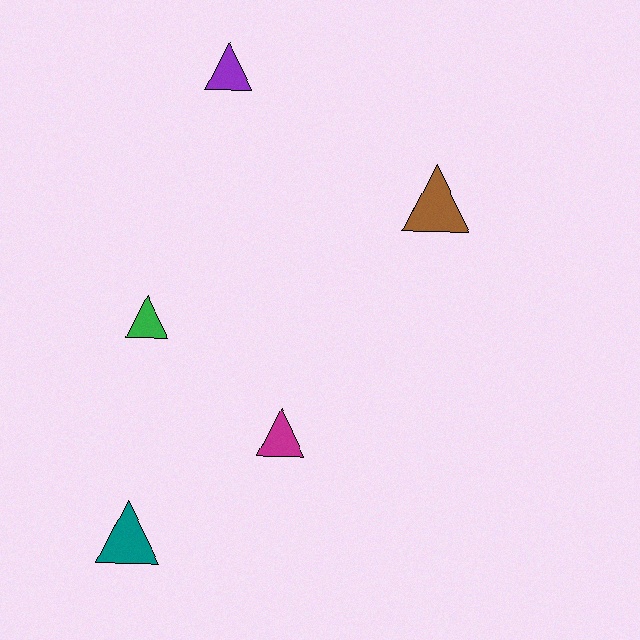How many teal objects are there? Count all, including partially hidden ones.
There is 1 teal object.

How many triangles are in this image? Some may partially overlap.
There are 5 triangles.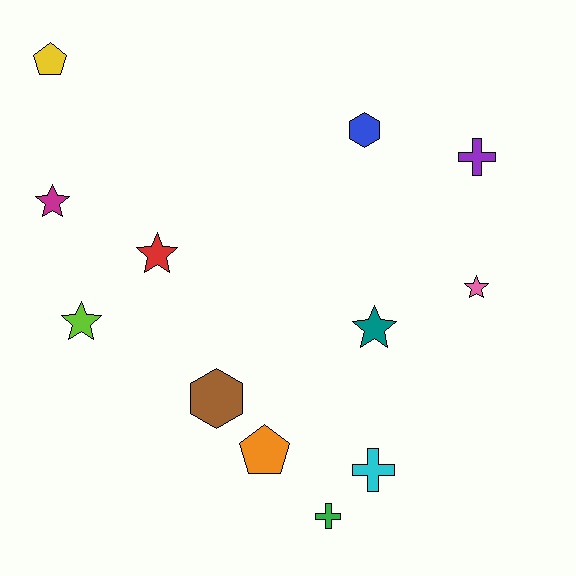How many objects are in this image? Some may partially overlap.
There are 12 objects.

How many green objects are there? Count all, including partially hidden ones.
There is 1 green object.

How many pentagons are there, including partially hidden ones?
There are 2 pentagons.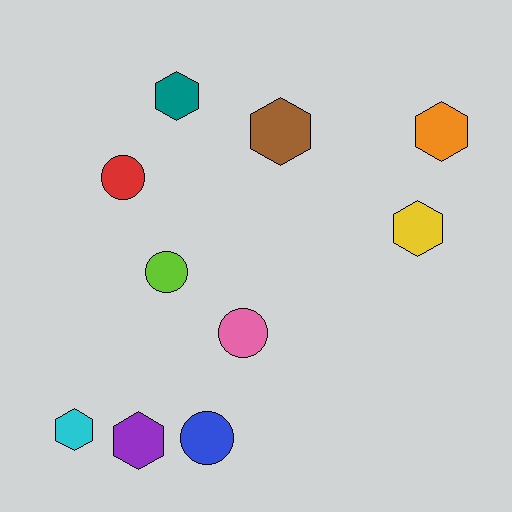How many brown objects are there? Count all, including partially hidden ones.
There is 1 brown object.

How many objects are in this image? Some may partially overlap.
There are 10 objects.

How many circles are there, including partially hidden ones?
There are 4 circles.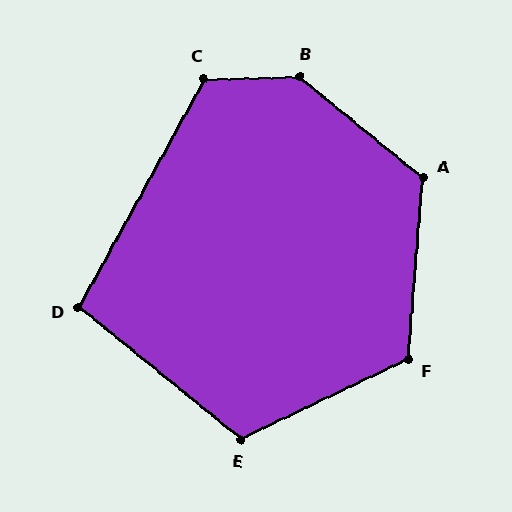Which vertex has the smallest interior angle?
D, at approximately 101 degrees.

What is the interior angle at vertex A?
Approximately 125 degrees (obtuse).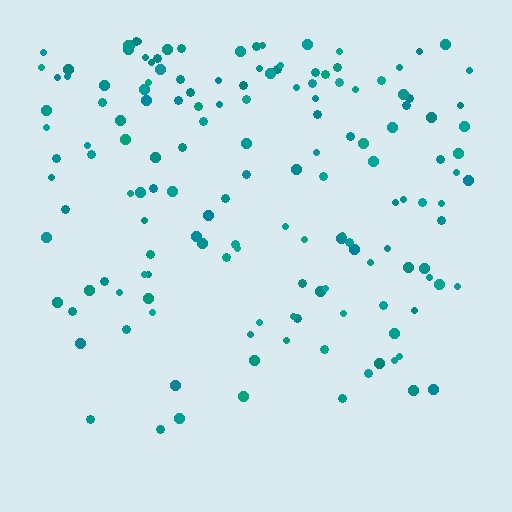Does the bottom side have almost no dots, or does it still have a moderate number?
Still a moderate number, just noticeably fewer than the top.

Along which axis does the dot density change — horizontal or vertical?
Vertical.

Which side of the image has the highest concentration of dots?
The top.